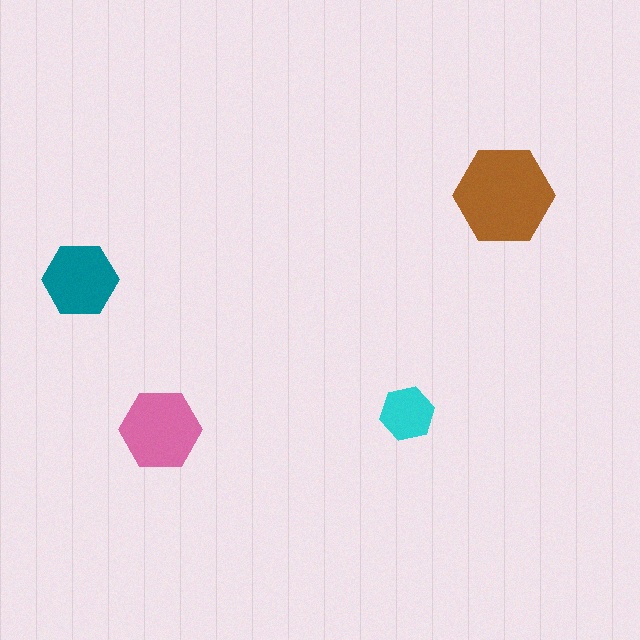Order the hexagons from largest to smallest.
the brown one, the pink one, the teal one, the cyan one.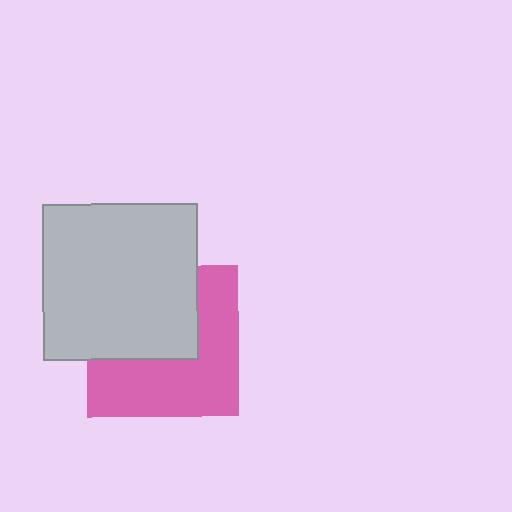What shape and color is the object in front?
The object in front is a light gray square.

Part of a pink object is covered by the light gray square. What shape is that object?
It is a square.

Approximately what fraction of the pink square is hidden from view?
Roughly 46% of the pink square is hidden behind the light gray square.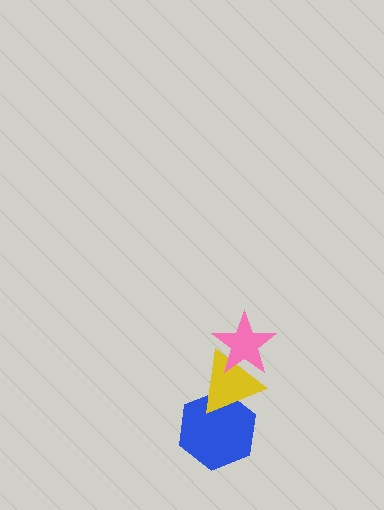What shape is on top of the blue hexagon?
The yellow triangle is on top of the blue hexagon.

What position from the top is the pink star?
The pink star is 1st from the top.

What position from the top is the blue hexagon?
The blue hexagon is 3rd from the top.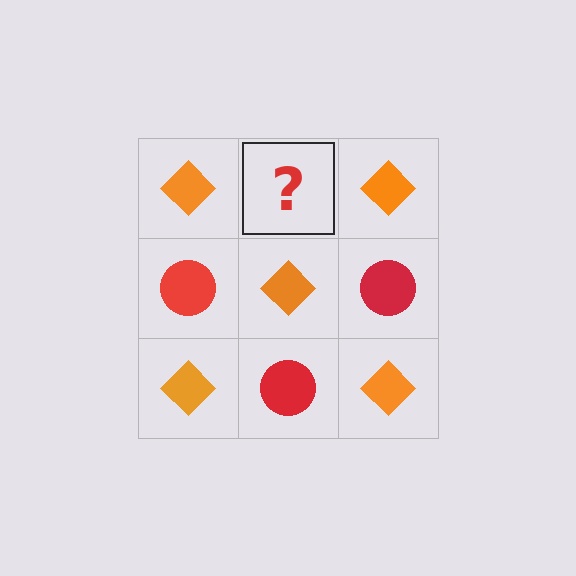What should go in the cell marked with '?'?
The missing cell should contain a red circle.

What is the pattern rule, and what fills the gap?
The rule is that it alternates orange diamond and red circle in a checkerboard pattern. The gap should be filled with a red circle.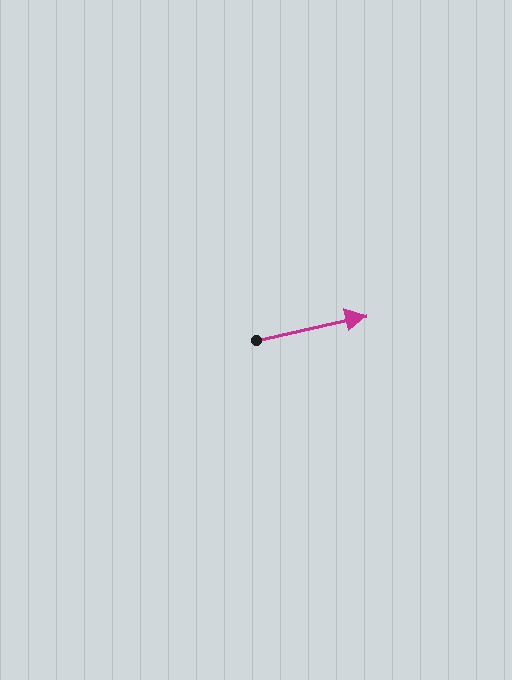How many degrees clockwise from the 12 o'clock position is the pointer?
Approximately 77 degrees.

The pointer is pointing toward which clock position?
Roughly 3 o'clock.